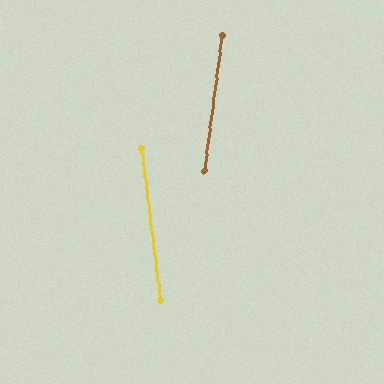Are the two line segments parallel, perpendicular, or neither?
Neither parallel nor perpendicular — they differ by about 15°.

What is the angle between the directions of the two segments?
Approximately 15 degrees.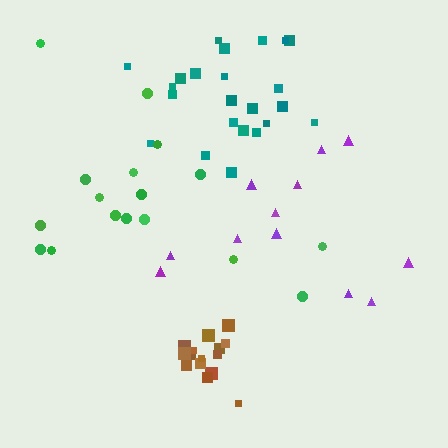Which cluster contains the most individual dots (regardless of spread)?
Teal (23).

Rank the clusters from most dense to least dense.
brown, teal, green, purple.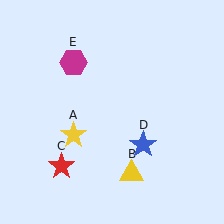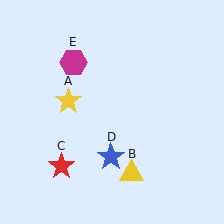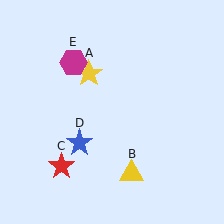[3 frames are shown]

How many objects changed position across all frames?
2 objects changed position: yellow star (object A), blue star (object D).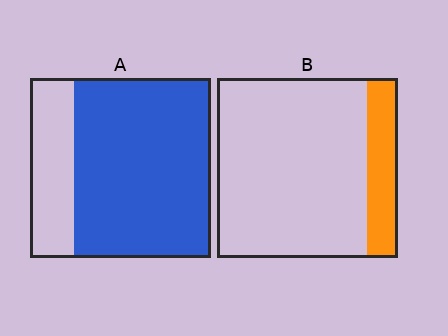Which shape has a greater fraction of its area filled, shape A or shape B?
Shape A.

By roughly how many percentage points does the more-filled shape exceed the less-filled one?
By roughly 60 percentage points (A over B).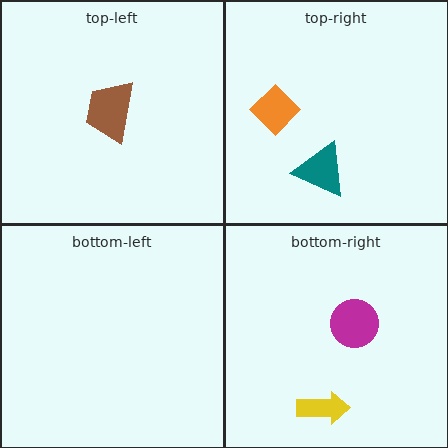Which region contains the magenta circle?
The bottom-right region.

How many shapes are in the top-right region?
2.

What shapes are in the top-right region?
The orange diamond, the teal triangle.